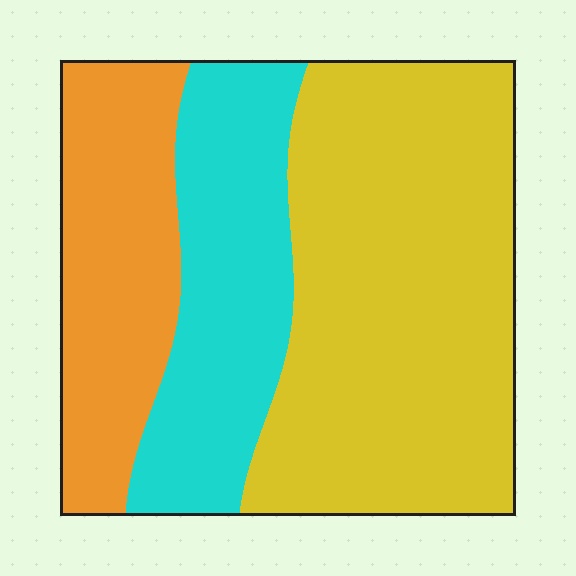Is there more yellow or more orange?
Yellow.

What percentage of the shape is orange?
Orange takes up about one quarter (1/4) of the shape.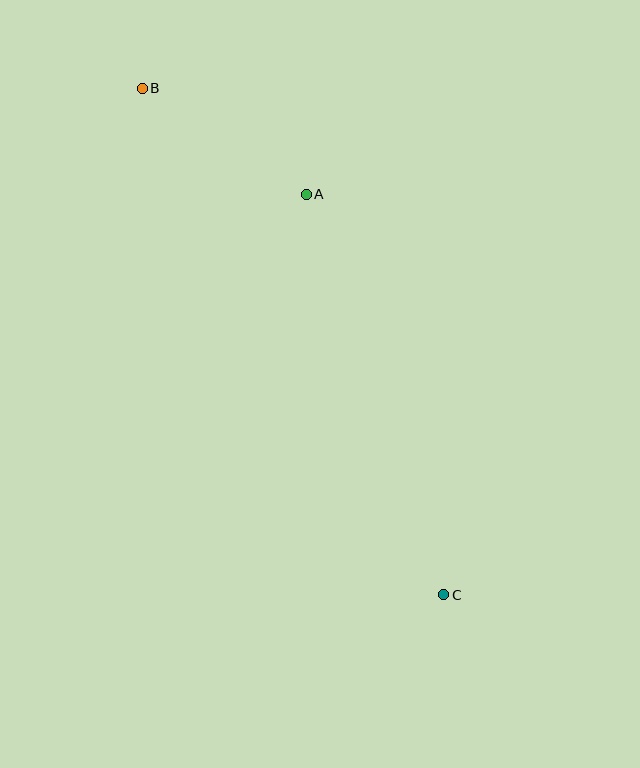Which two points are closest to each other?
Points A and B are closest to each other.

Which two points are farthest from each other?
Points B and C are farthest from each other.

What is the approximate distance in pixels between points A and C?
The distance between A and C is approximately 423 pixels.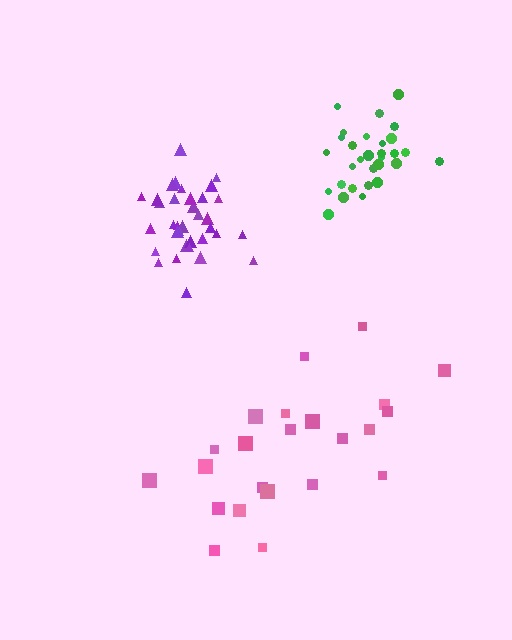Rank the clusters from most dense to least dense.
purple, green, pink.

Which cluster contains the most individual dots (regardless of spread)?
Purple (35).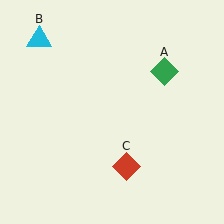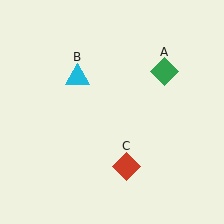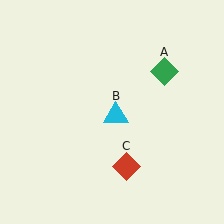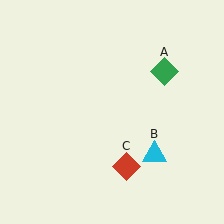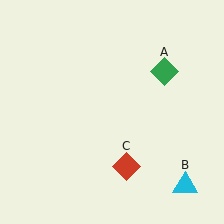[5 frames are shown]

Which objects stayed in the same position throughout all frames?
Green diamond (object A) and red diamond (object C) remained stationary.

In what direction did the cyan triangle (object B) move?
The cyan triangle (object B) moved down and to the right.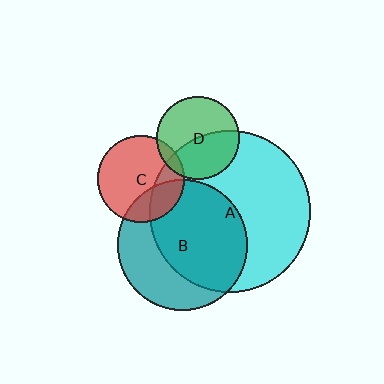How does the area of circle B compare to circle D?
Approximately 2.5 times.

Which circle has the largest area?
Circle A (cyan).